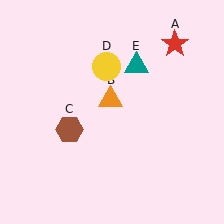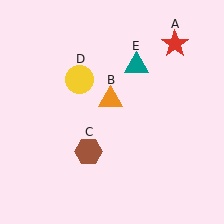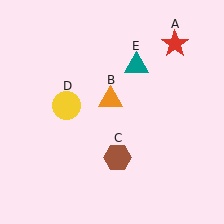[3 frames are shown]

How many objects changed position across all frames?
2 objects changed position: brown hexagon (object C), yellow circle (object D).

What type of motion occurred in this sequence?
The brown hexagon (object C), yellow circle (object D) rotated counterclockwise around the center of the scene.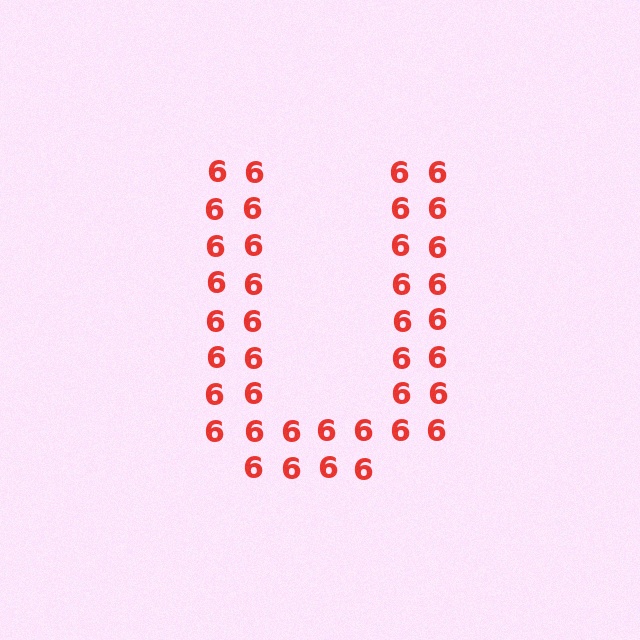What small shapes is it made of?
It is made of small digit 6's.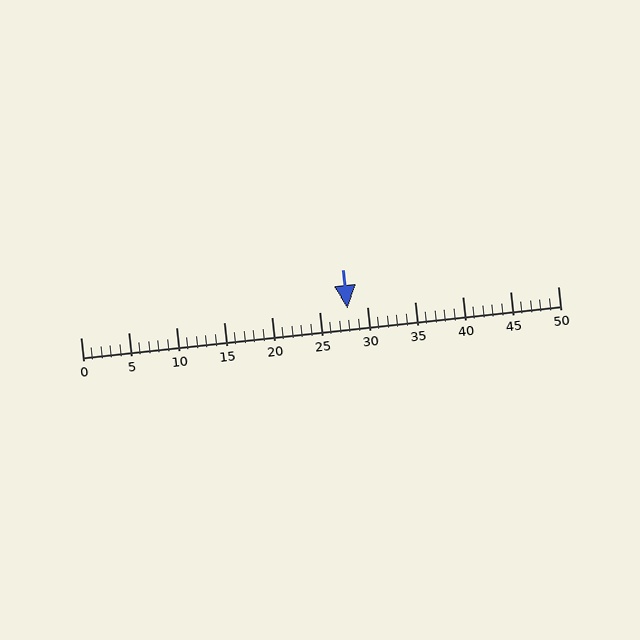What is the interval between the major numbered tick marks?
The major tick marks are spaced 5 units apart.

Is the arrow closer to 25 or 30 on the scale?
The arrow is closer to 30.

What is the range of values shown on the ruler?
The ruler shows values from 0 to 50.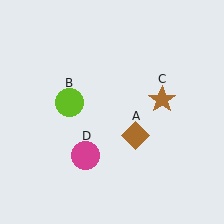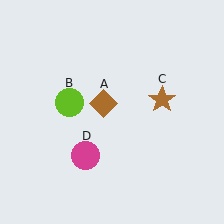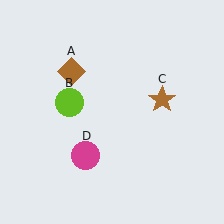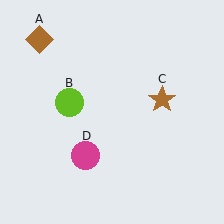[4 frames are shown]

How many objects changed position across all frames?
1 object changed position: brown diamond (object A).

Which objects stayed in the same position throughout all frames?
Lime circle (object B) and brown star (object C) and magenta circle (object D) remained stationary.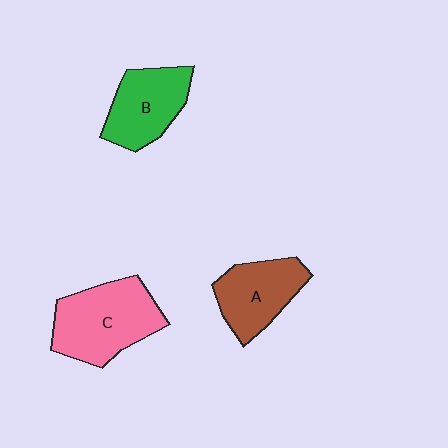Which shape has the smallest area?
Shape A (brown).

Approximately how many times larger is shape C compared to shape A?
Approximately 1.3 times.